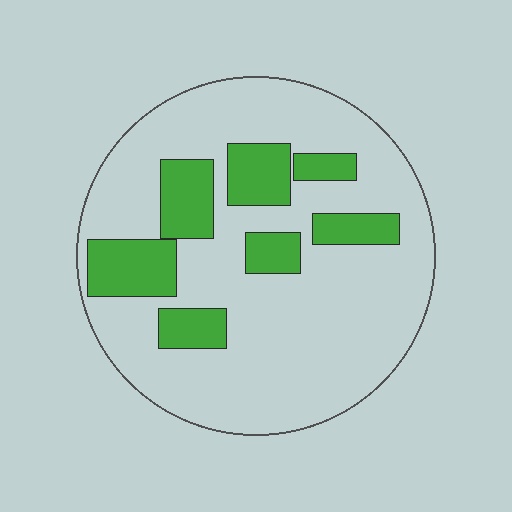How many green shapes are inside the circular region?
7.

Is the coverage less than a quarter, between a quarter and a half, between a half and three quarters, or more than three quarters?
Less than a quarter.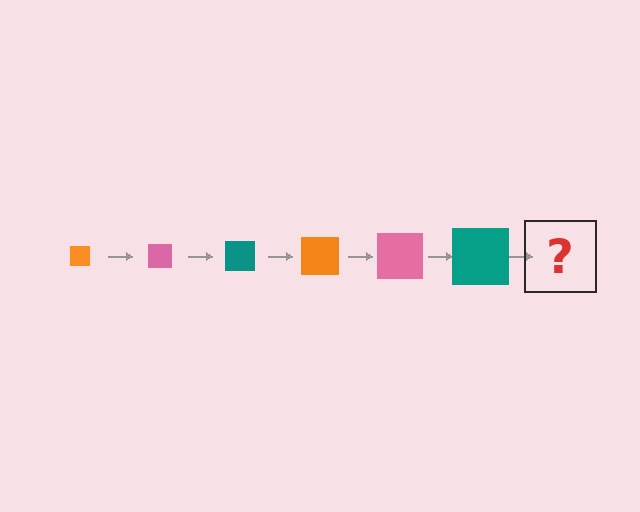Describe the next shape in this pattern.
It should be an orange square, larger than the previous one.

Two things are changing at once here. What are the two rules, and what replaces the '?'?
The two rules are that the square grows larger each step and the color cycles through orange, pink, and teal. The '?' should be an orange square, larger than the previous one.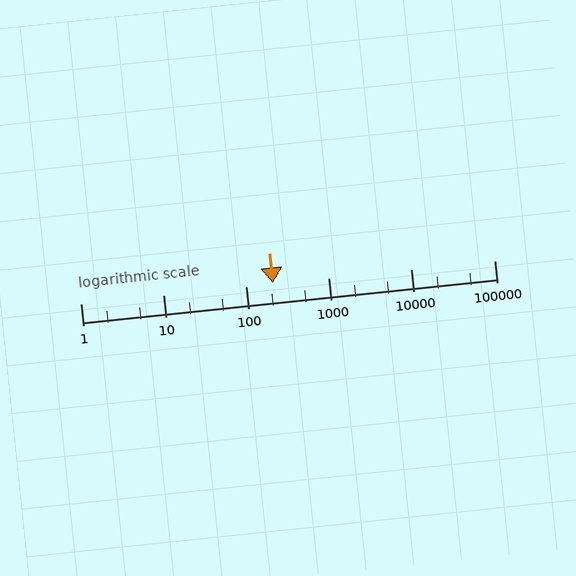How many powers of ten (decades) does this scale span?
The scale spans 5 decades, from 1 to 100000.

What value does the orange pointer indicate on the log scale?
The pointer indicates approximately 210.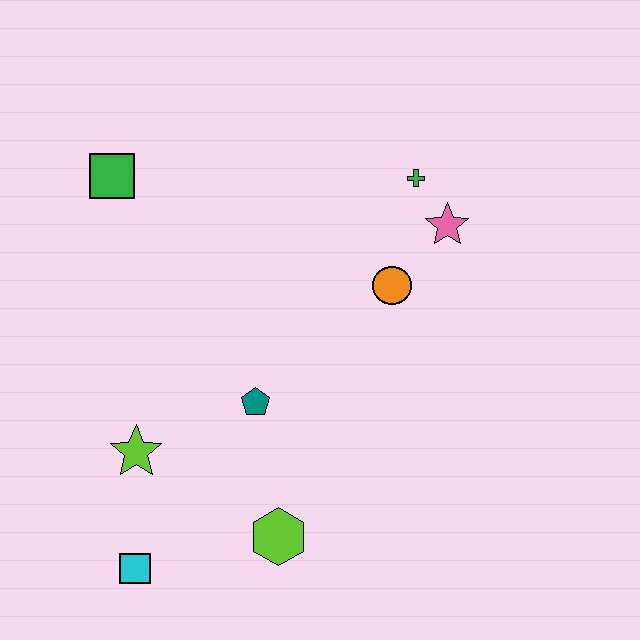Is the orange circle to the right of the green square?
Yes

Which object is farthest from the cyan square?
The green cross is farthest from the cyan square.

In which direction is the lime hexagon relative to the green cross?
The lime hexagon is below the green cross.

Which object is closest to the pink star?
The green cross is closest to the pink star.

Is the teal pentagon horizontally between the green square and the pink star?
Yes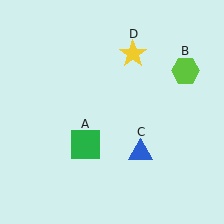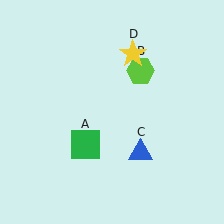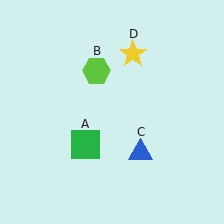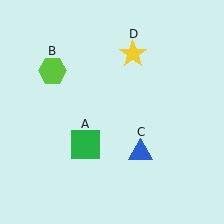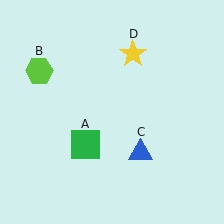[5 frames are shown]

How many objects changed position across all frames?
1 object changed position: lime hexagon (object B).